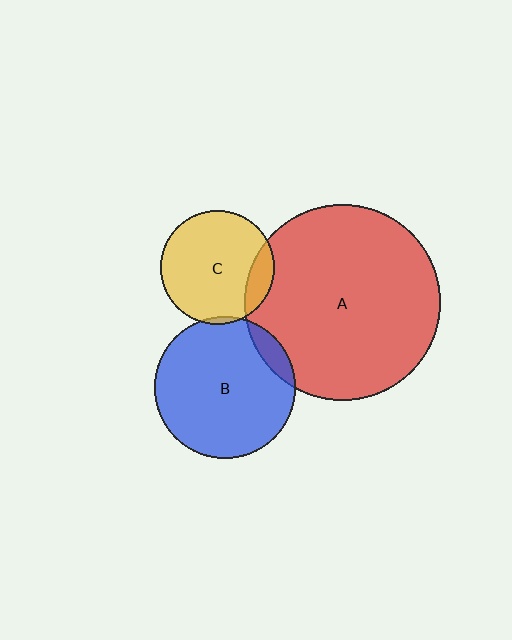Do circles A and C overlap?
Yes.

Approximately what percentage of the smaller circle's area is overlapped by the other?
Approximately 15%.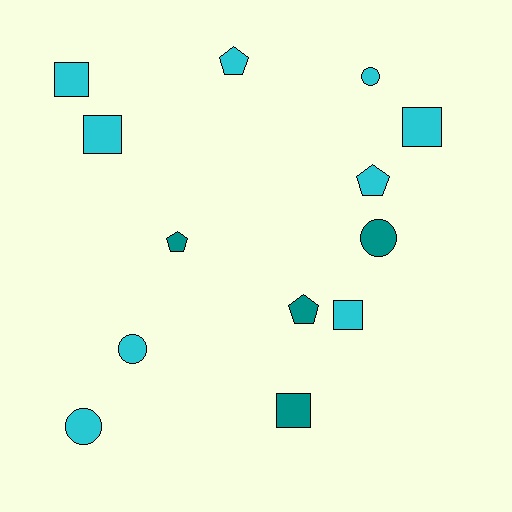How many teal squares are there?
There is 1 teal square.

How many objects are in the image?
There are 13 objects.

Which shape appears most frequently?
Square, with 5 objects.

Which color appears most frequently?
Cyan, with 9 objects.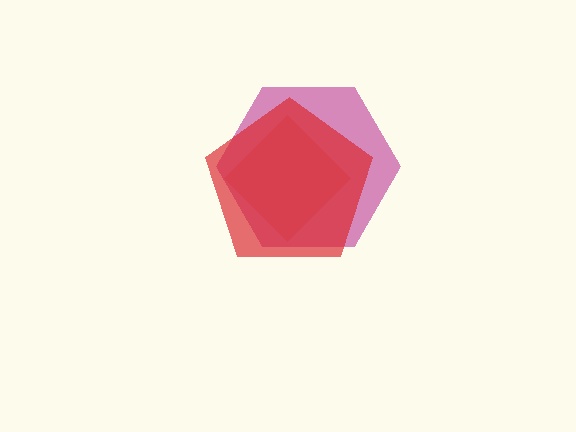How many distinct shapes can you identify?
There are 3 distinct shapes: an orange diamond, a magenta hexagon, a red pentagon.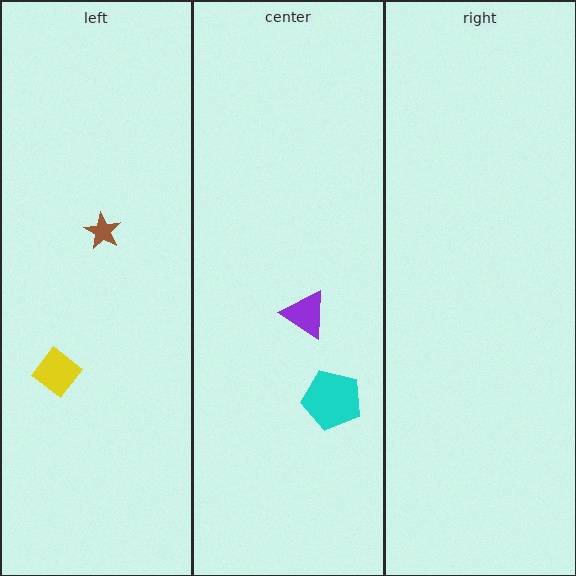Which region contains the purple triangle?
The center region.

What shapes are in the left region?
The brown star, the yellow diamond.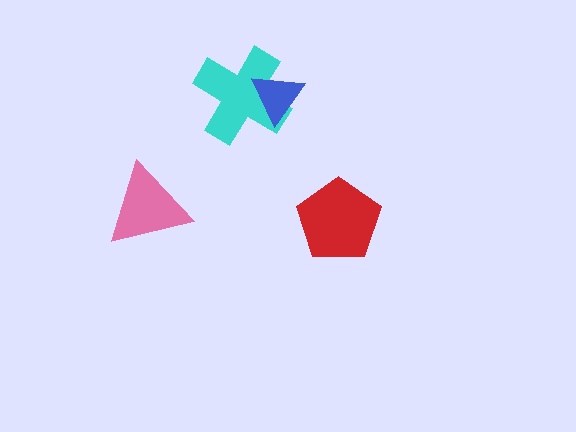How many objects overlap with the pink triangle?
0 objects overlap with the pink triangle.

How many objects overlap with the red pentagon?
0 objects overlap with the red pentagon.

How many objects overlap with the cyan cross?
1 object overlaps with the cyan cross.